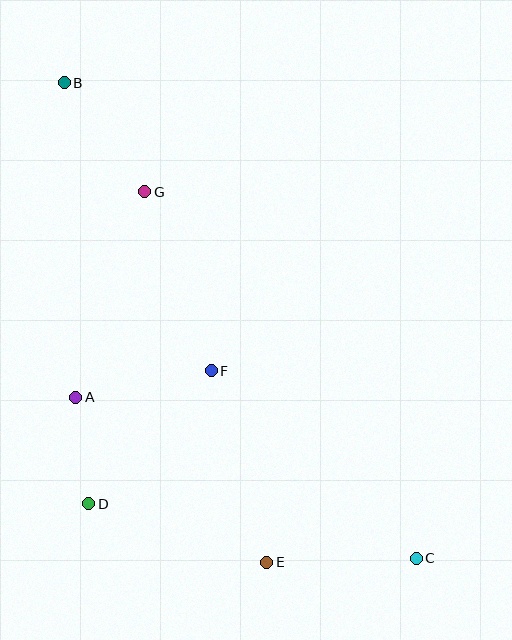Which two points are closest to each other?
Points A and D are closest to each other.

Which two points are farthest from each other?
Points B and C are farthest from each other.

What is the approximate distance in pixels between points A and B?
The distance between A and B is approximately 315 pixels.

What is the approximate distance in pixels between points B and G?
The distance between B and G is approximately 135 pixels.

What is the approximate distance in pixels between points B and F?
The distance between B and F is approximately 323 pixels.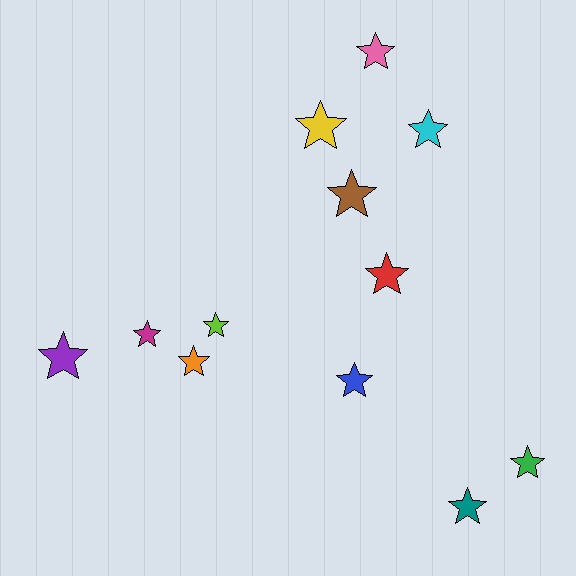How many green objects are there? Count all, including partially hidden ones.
There is 1 green object.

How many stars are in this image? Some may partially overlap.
There are 12 stars.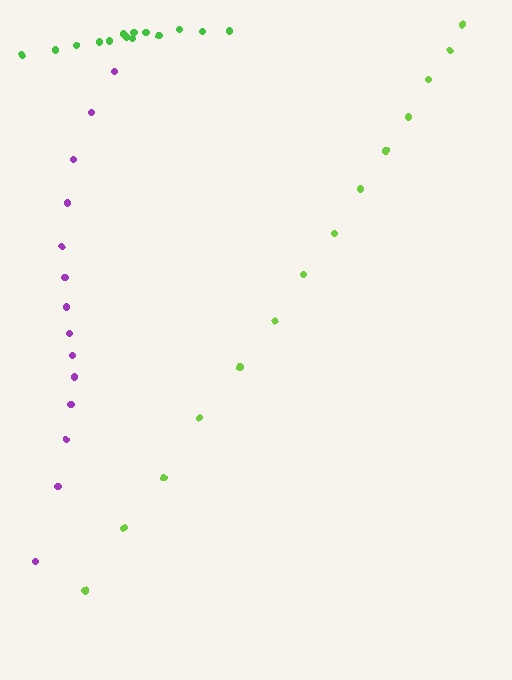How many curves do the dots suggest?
There are 3 distinct paths.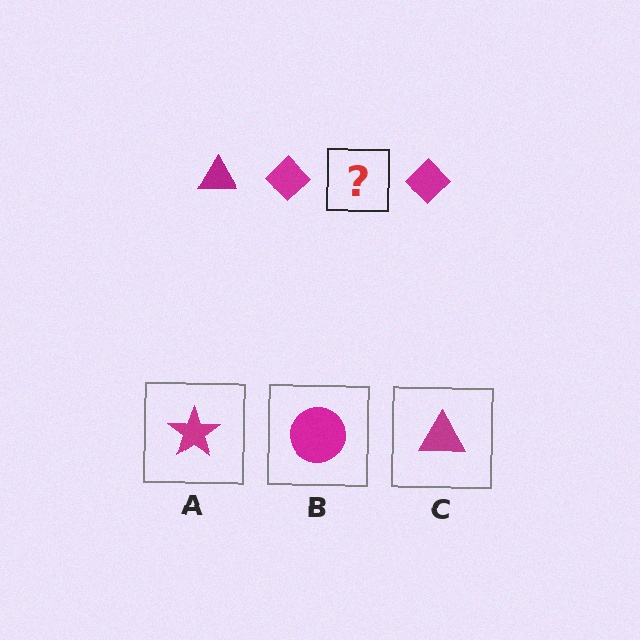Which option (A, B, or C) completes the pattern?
C.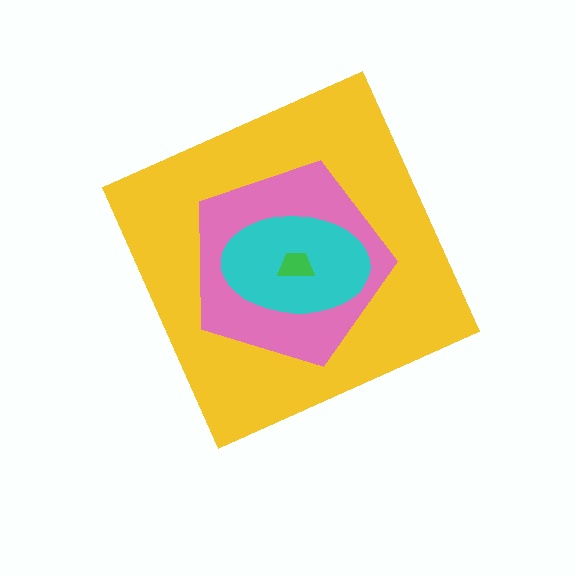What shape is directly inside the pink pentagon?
The cyan ellipse.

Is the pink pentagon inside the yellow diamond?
Yes.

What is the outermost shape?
The yellow diamond.